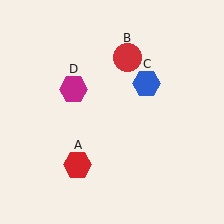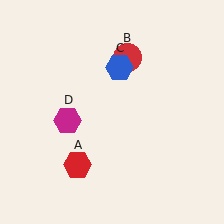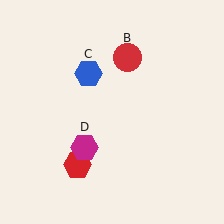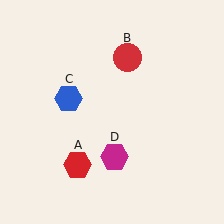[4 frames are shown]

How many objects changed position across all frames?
2 objects changed position: blue hexagon (object C), magenta hexagon (object D).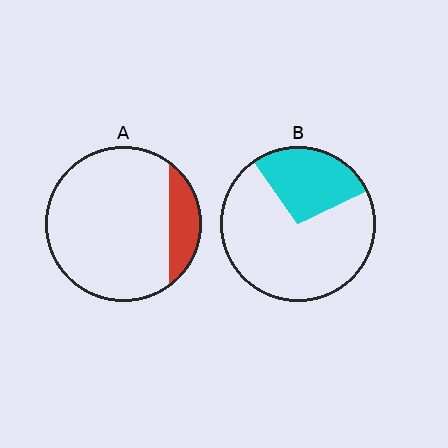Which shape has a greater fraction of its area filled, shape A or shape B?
Shape B.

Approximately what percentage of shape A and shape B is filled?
A is approximately 15% and B is approximately 30%.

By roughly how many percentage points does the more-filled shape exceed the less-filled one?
By roughly 15 percentage points (B over A).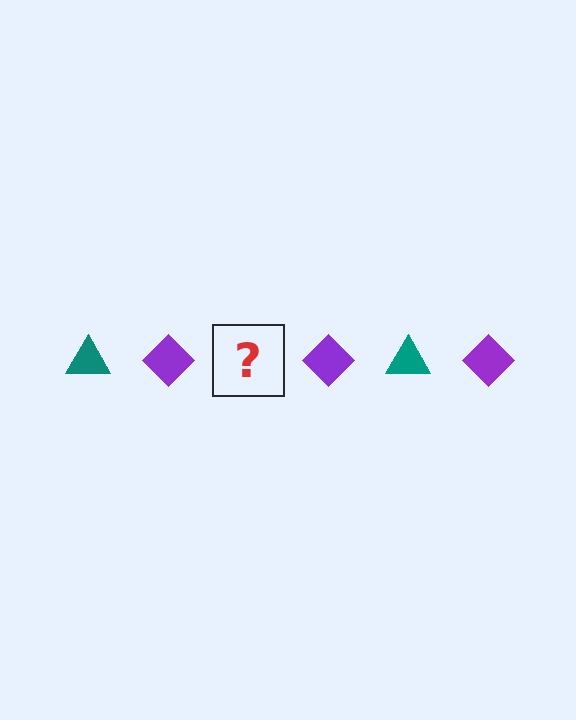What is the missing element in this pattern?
The missing element is a teal triangle.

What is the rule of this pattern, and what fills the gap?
The rule is that the pattern alternates between teal triangle and purple diamond. The gap should be filled with a teal triangle.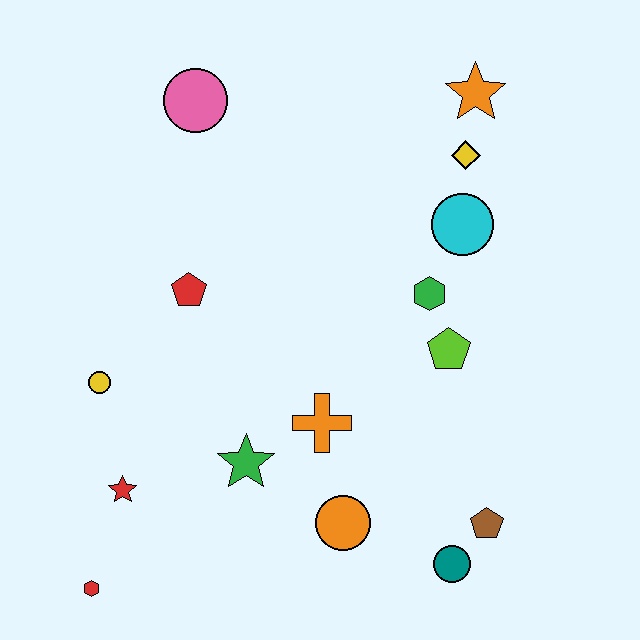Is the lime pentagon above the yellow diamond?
No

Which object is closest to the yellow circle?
The red star is closest to the yellow circle.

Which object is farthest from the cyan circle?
The red hexagon is farthest from the cyan circle.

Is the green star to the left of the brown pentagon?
Yes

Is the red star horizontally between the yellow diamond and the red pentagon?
No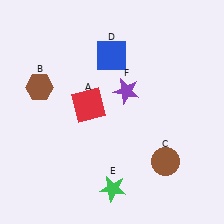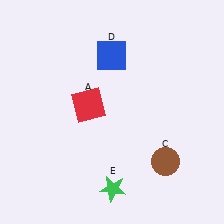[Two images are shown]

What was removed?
The brown hexagon (B), the purple star (F) were removed in Image 2.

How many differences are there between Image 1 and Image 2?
There are 2 differences between the two images.